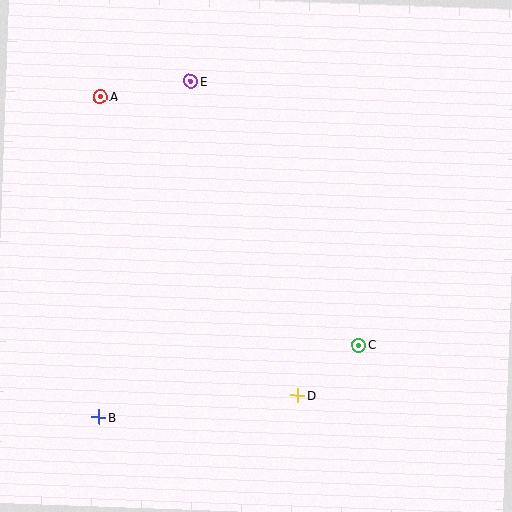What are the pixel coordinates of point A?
Point A is at (100, 97).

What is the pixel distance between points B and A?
The distance between B and A is 321 pixels.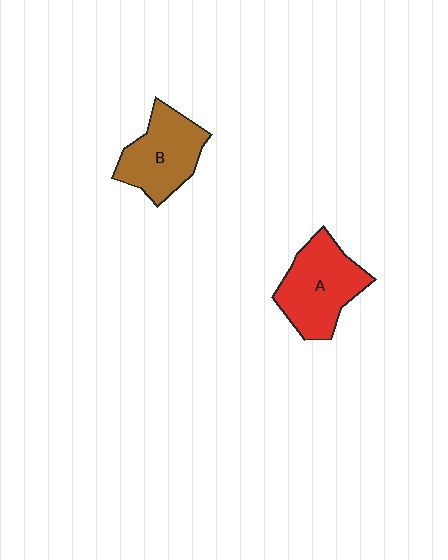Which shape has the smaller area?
Shape B (brown).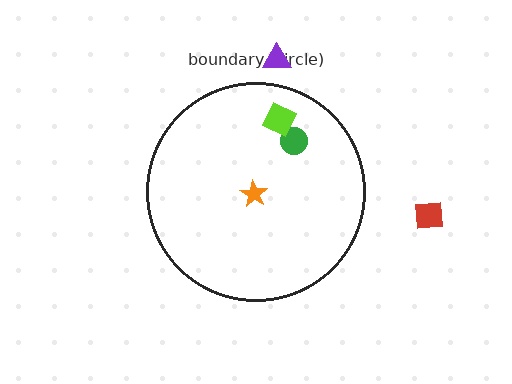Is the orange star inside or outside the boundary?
Inside.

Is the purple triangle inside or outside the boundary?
Outside.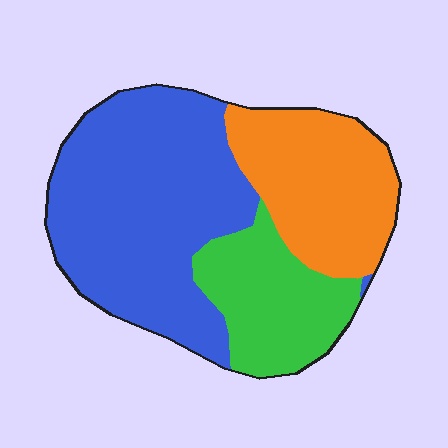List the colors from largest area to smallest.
From largest to smallest: blue, orange, green.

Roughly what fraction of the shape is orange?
Orange covers roughly 30% of the shape.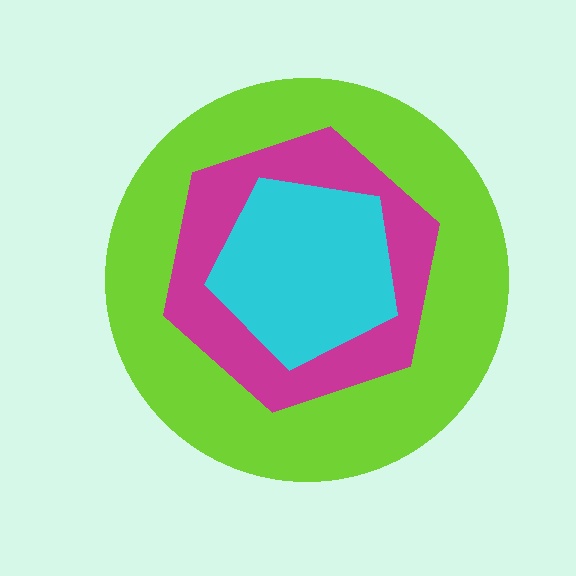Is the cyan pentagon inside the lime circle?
Yes.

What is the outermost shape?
The lime circle.